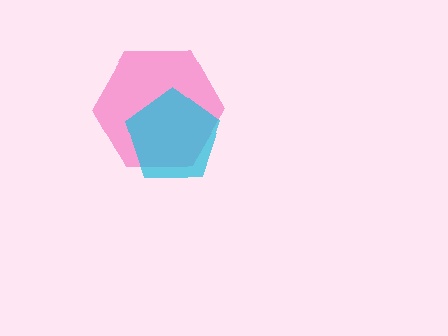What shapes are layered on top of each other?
The layered shapes are: a pink hexagon, a cyan pentagon.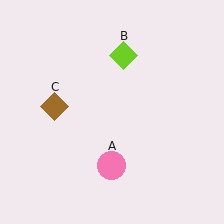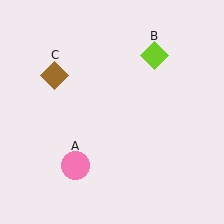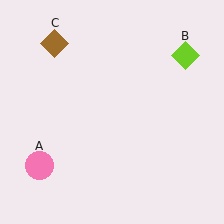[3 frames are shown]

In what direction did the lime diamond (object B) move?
The lime diamond (object B) moved right.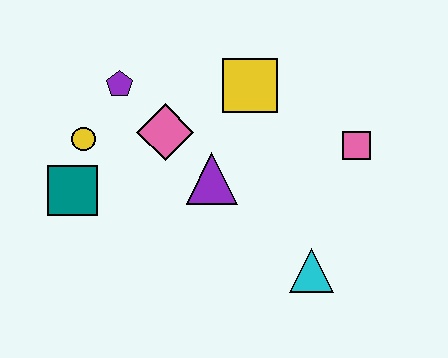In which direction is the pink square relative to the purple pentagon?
The pink square is to the right of the purple pentagon.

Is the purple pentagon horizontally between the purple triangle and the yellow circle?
Yes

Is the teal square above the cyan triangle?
Yes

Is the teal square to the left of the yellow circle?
Yes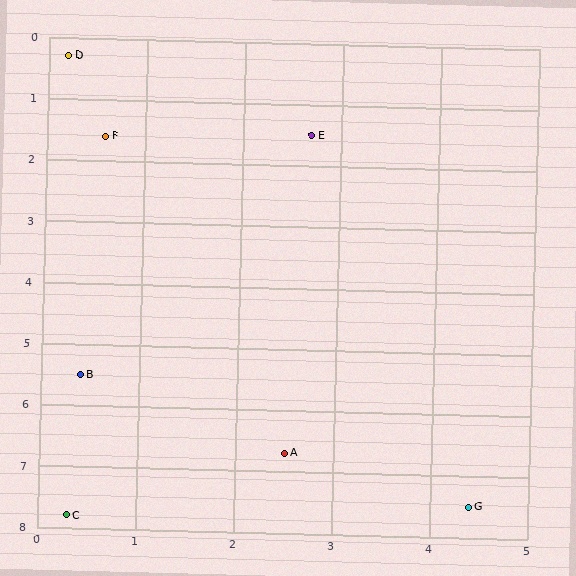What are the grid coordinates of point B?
Point B is at approximately (0.4, 5.5).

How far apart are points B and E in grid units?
Points B and E are about 4.6 grid units apart.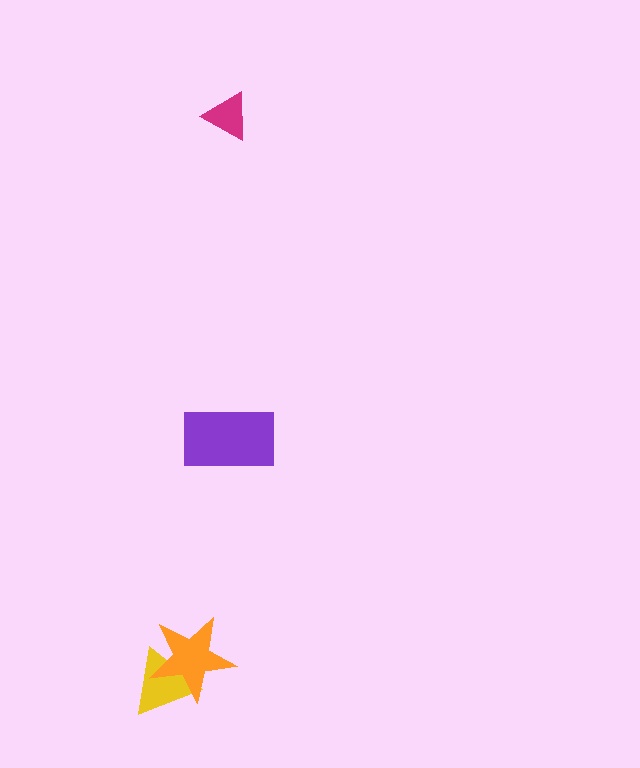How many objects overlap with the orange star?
1 object overlaps with the orange star.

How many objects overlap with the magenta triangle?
0 objects overlap with the magenta triangle.